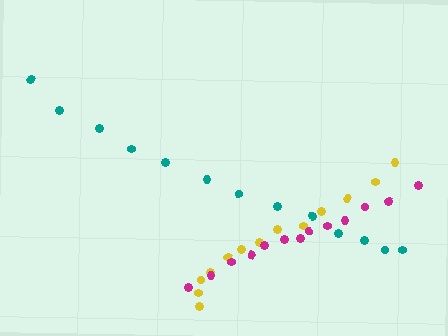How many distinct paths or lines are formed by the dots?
There are 3 distinct paths.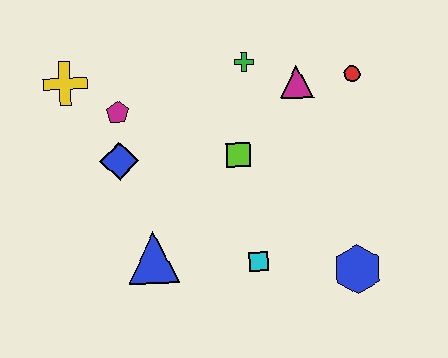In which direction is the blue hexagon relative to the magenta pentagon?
The blue hexagon is to the right of the magenta pentagon.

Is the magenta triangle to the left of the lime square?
No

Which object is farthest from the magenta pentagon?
The blue hexagon is farthest from the magenta pentagon.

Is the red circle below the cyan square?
No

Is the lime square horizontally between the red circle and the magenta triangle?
No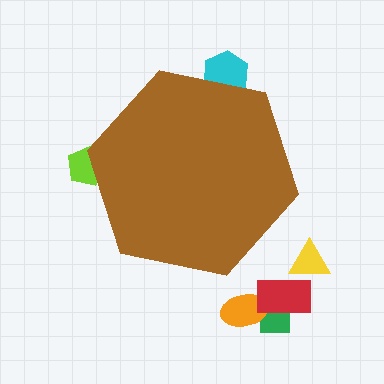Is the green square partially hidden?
No, the green square is fully visible.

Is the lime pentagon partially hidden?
Yes, the lime pentagon is partially hidden behind the brown hexagon.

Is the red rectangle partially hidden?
No, the red rectangle is fully visible.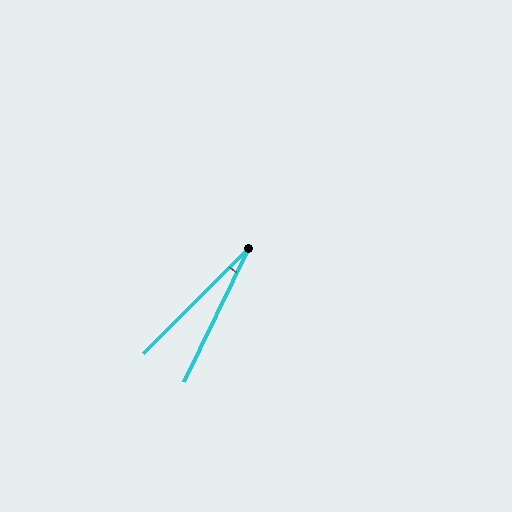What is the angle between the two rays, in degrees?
Approximately 19 degrees.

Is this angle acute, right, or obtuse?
It is acute.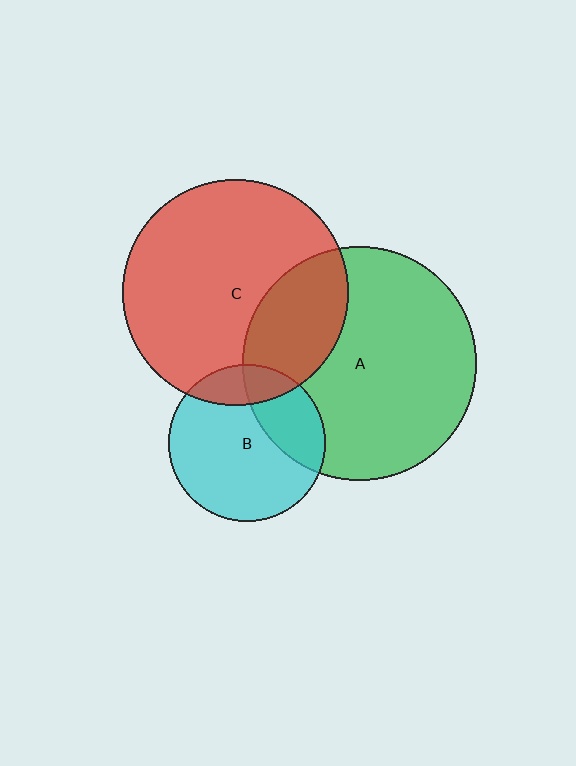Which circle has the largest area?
Circle A (green).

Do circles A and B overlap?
Yes.